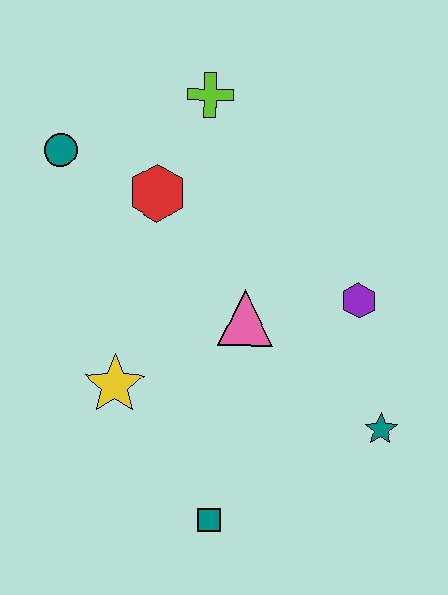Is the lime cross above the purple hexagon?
Yes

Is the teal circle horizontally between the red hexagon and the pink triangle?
No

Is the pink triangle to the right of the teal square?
Yes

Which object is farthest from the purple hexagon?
The teal circle is farthest from the purple hexagon.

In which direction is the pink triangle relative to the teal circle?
The pink triangle is to the right of the teal circle.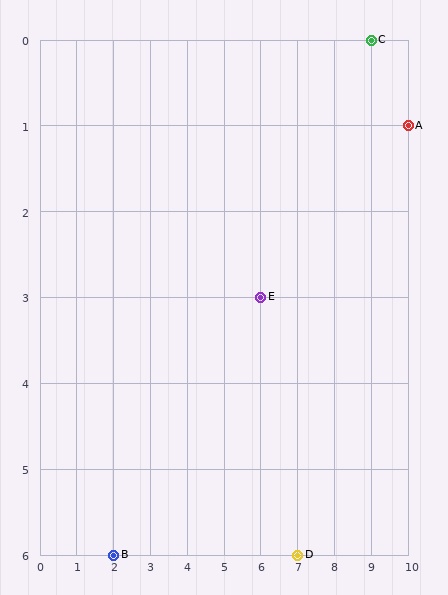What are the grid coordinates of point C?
Point C is at grid coordinates (9, 0).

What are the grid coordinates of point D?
Point D is at grid coordinates (7, 6).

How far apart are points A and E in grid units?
Points A and E are 4 columns and 2 rows apart (about 4.5 grid units diagonally).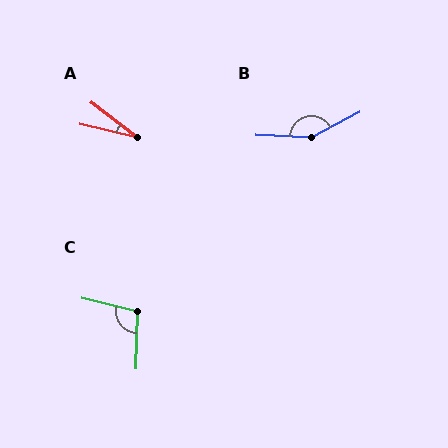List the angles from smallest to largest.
A (24°), C (102°), B (150°).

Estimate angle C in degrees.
Approximately 102 degrees.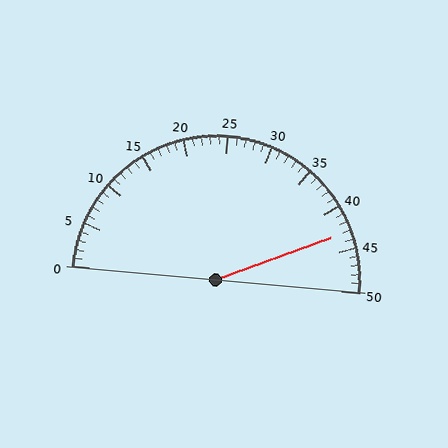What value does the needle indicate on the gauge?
The needle indicates approximately 43.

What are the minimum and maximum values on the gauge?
The gauge ranges from 0 to 50.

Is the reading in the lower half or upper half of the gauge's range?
The reading is in the upper half of the range (0 to 50).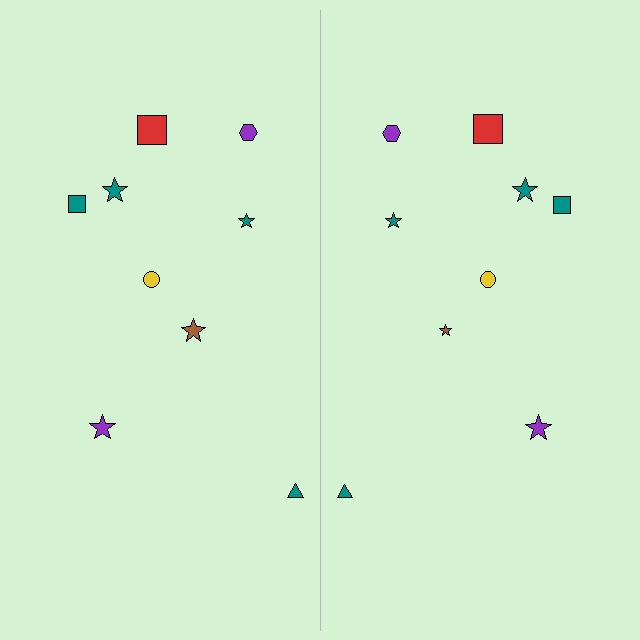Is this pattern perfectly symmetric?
No, the pattern is not perfectly symmetric. The brown star on the right side has a different size than its mirror counterpart.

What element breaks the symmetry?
The brown star on the right side has a different size than its mirror counterpart.